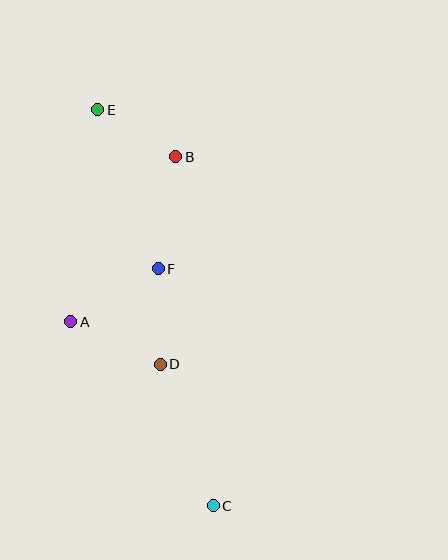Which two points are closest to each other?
Points B and E are closest to each other.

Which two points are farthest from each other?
Points C and E are farthest from each other.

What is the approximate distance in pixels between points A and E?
The distance between A and E is approximately 214 pixels.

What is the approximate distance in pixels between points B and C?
The distance between B and C is approximately 351 pixels.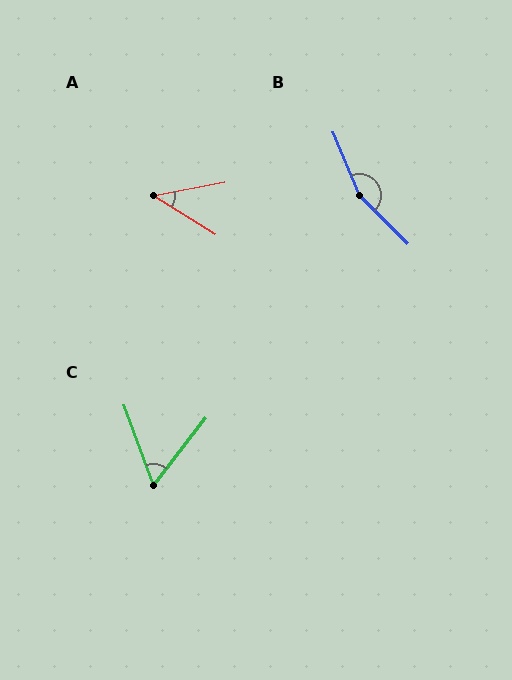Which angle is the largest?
B, at approximately 157 degrees.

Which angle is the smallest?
A, at approximately 43 degrees.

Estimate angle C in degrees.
Approximately 58 degrees.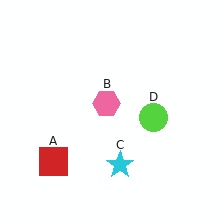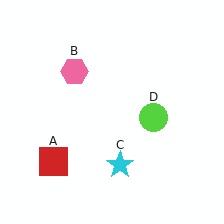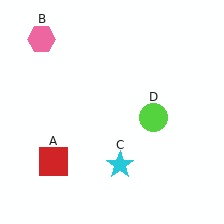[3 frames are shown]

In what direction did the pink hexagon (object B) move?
The pink hexagon (object B) moved up and to the left.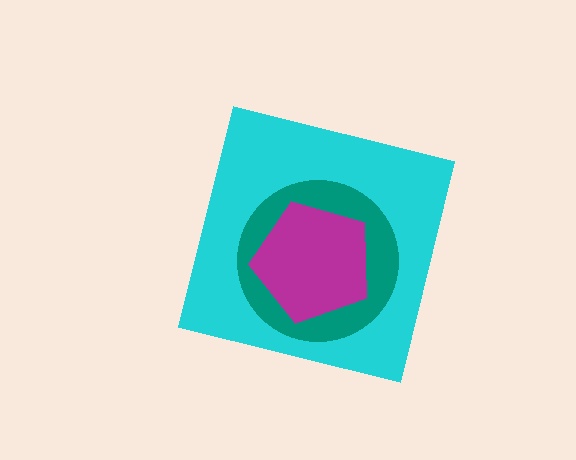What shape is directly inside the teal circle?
The magenta pentagon.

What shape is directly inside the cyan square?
The teal circle.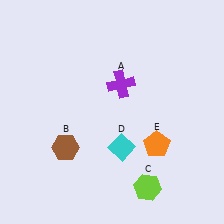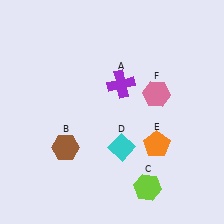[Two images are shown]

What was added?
A pink hexagon (F) was added in Image 2.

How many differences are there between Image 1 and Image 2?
There is 1 difference between the two images.